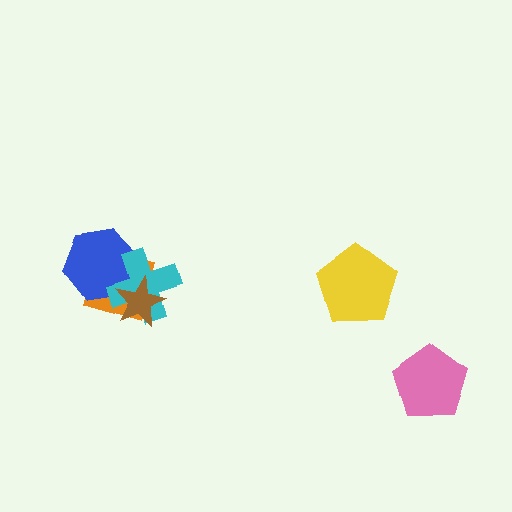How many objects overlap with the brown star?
3 objects overlap with the brown star.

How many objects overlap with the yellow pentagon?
0 objects overlap with the yellow pentagon.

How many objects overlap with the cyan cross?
3 objects overlap with the cyan cross.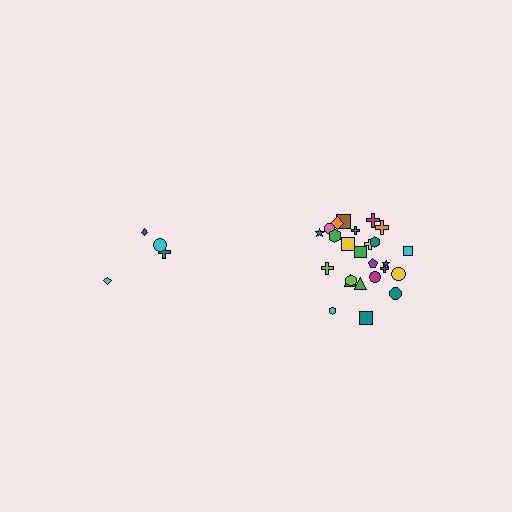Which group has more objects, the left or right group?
The right group.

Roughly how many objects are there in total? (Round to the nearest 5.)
Roughly 30 objects in total.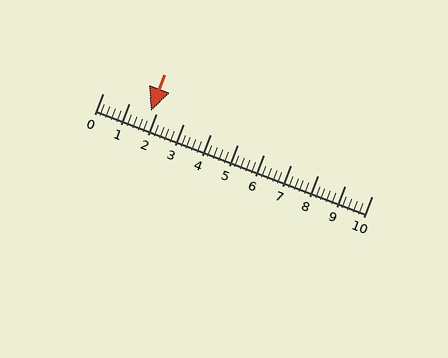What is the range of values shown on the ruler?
The ruler shows values from 0 to 10.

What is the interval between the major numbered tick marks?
The major tick marks are spaced 1 units apart.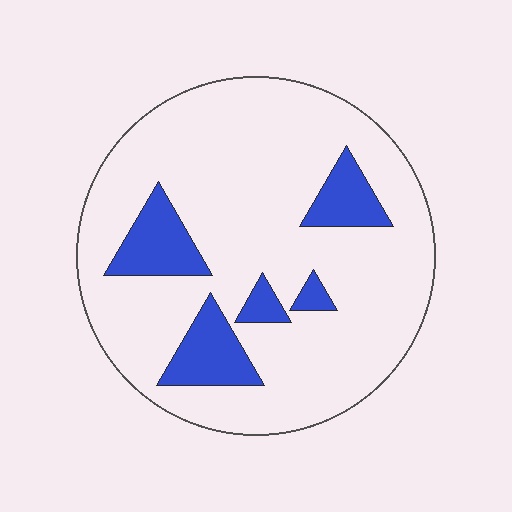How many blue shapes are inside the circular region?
5.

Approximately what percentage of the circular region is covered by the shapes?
Approximately 15%.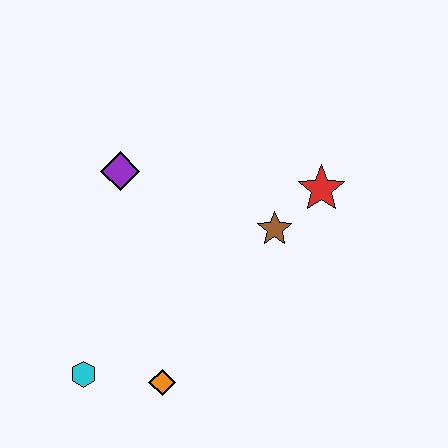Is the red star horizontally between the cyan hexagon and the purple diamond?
No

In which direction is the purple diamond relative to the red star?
The purple diamond is to the left of the red star.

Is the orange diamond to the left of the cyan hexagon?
No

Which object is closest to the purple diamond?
The brown star is closest to the purple diamond.